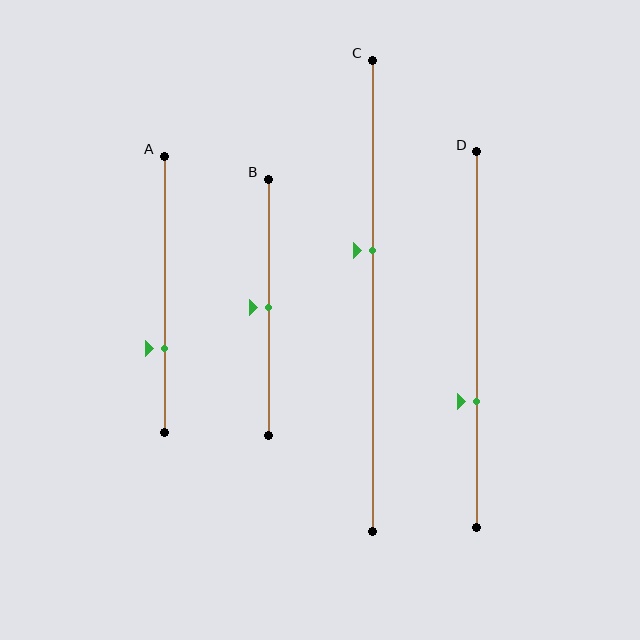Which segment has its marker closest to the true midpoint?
Segment B has its marker closest to the true midpoint.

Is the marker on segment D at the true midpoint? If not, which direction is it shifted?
No, the marker on segment D is shifted downward by about 16% of the segment length.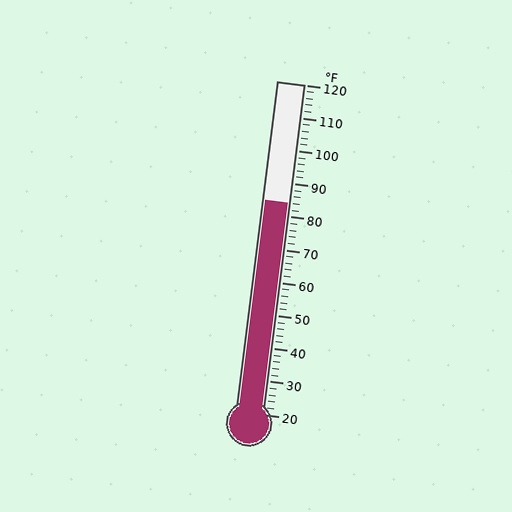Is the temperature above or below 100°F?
The temperature is below 100°F.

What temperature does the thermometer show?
The thermometer shows approximately 84°F.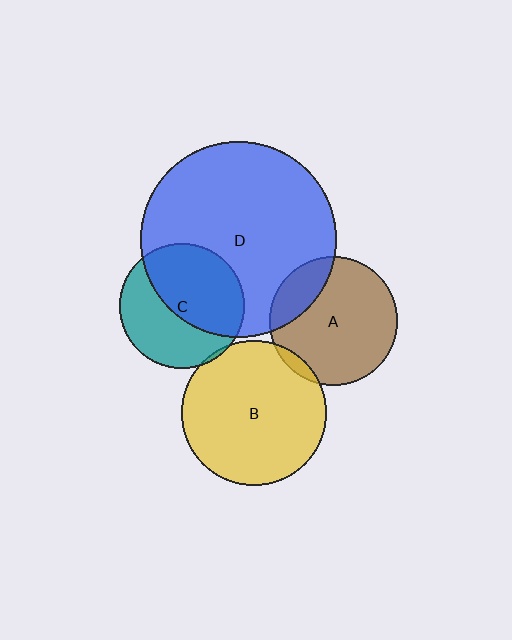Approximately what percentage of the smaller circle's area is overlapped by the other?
Approximately 5%.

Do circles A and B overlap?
Yes.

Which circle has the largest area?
Circle D (blue).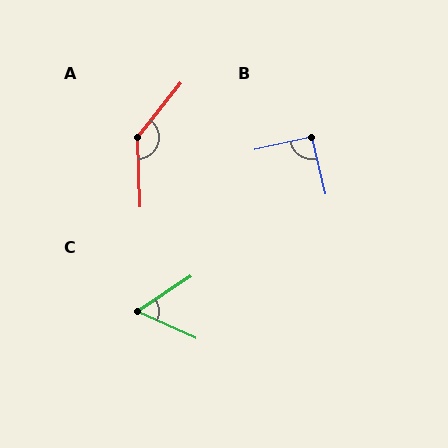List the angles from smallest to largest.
C (58°), B (91°), A (140°).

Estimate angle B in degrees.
Approximately 91 degrees.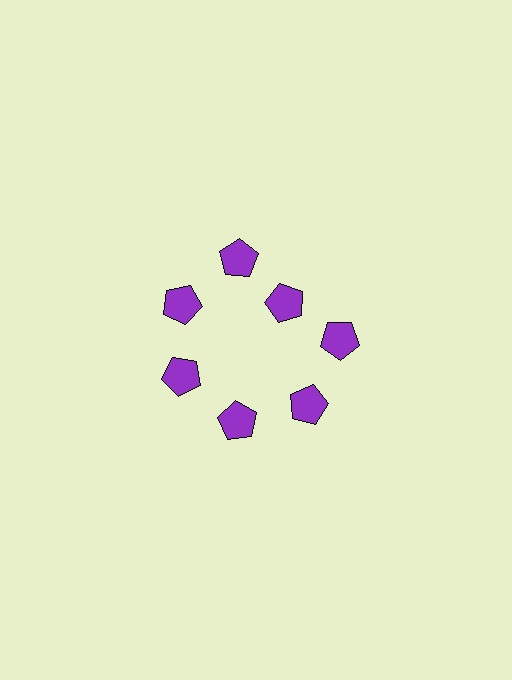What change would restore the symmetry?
The symmetry would be restored by moving it outward, back onto the ring so that all 7 pentagons sit at equal angles and equal distance from the center.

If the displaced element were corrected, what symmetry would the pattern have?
It would have 7-fold rotational symmetry — the pattern would map onto itself every 51 degrees.